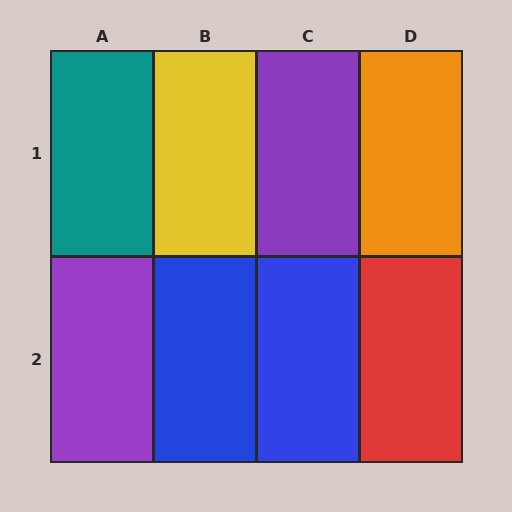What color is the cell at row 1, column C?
Purple.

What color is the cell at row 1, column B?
Yellow.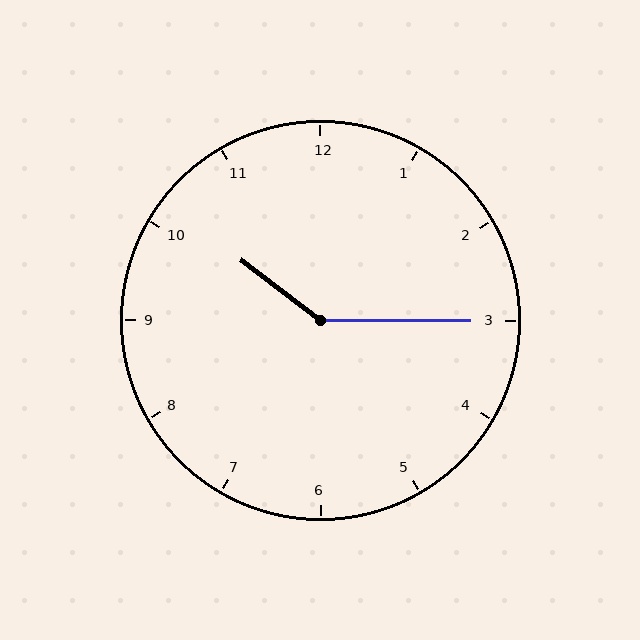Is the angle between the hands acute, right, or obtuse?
It is obtuse.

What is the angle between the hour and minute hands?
Approximately 142 degrees.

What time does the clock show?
10:15.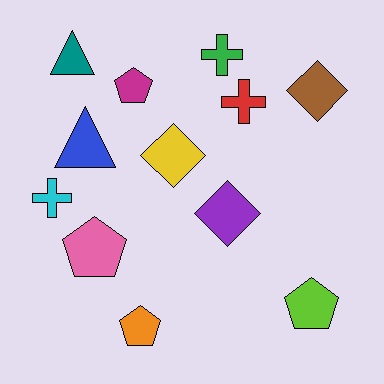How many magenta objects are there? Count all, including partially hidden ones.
There is 1 magenta object.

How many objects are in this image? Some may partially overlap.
There are 12 objects.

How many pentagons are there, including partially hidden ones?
There are 4 pentagons.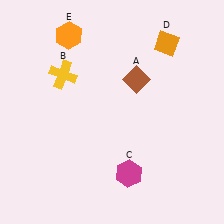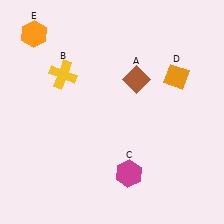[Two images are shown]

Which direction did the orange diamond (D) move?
The orange diamond (D) moved down.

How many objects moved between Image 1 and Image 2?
2 objects moved between the two images.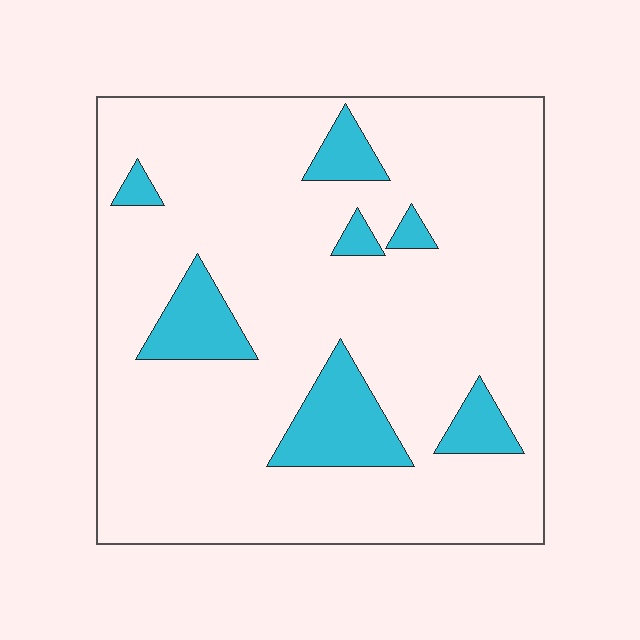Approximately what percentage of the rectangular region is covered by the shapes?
Approximately 15%.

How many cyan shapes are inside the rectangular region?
7.